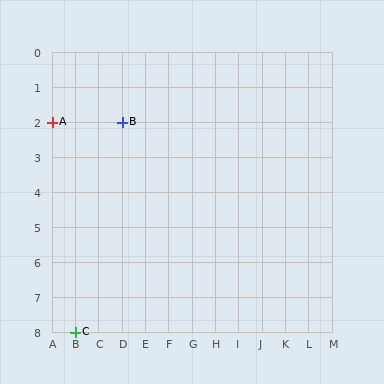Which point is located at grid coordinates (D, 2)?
Point B is at (D, 2).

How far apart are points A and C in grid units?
Points A and C are 1 column and 6 rows apart (about 6.1 grid units diagonally).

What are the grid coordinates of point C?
Point C is at grid coordinates (B, 8).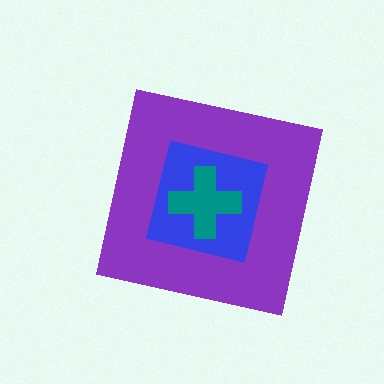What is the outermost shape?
The purple square.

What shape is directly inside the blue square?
The teal cross.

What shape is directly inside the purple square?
The blue square.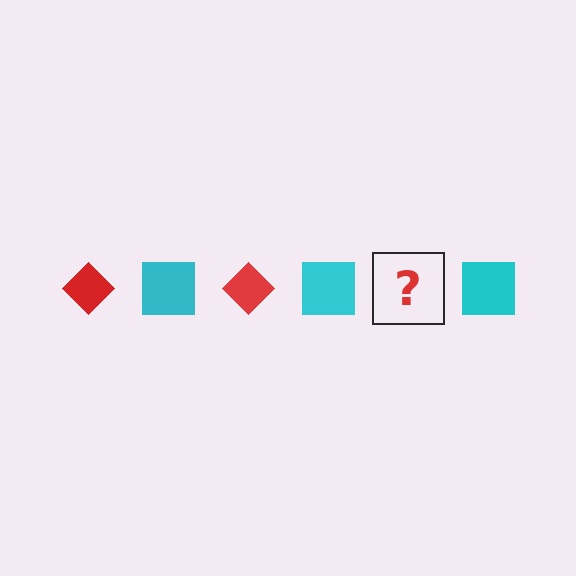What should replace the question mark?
The question mark should be replaced with a red diamond.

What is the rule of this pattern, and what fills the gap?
The rule is that the pattern alternates between red diamond and cyan square. The gap should be filled with a red diamond.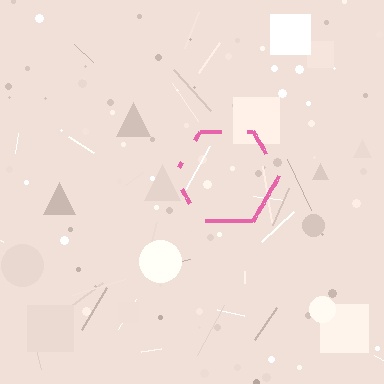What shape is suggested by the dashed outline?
The dashed outline suggests a hexagon.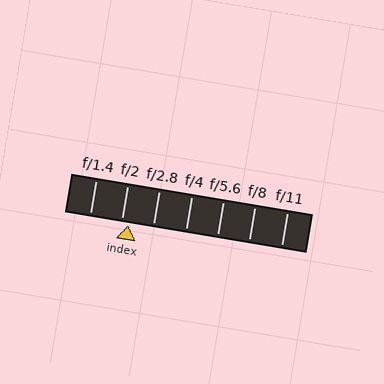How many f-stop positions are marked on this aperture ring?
There are 7 f-stop positions marked.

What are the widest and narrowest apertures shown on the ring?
The widest aperture shown is f/1.4 and the narrowest is f/11.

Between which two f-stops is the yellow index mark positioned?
The index mark is between f/2 and f/2.8.